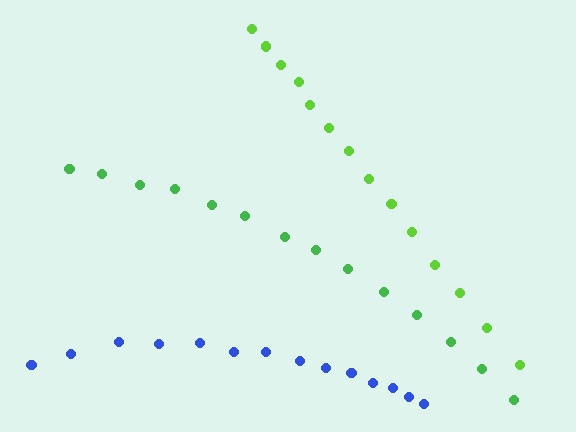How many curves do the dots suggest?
There are 3 distinct paths.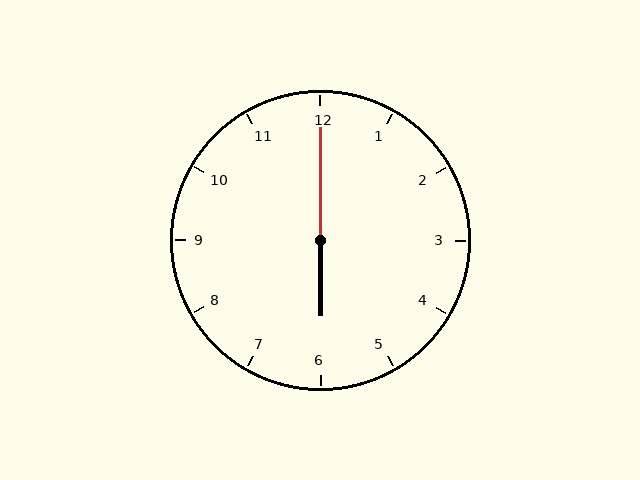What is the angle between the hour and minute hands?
Approximately 180 degrees.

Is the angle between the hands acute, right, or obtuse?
It is obtuse.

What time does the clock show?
6:00.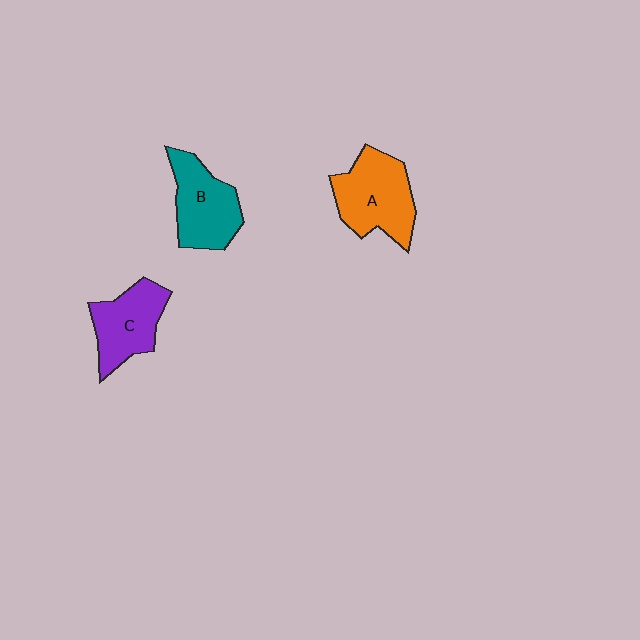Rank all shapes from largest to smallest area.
From largest to smallest: A (orange), B (teal), C (purple).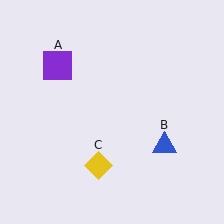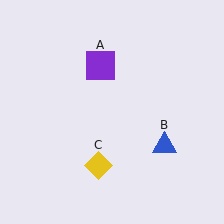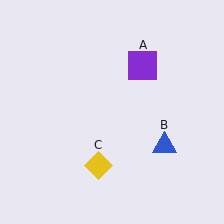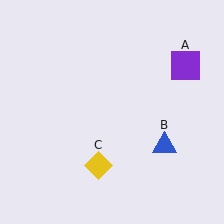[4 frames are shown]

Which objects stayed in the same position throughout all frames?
Blue triangle (object B) and yellow diamond (object C) remained stationary.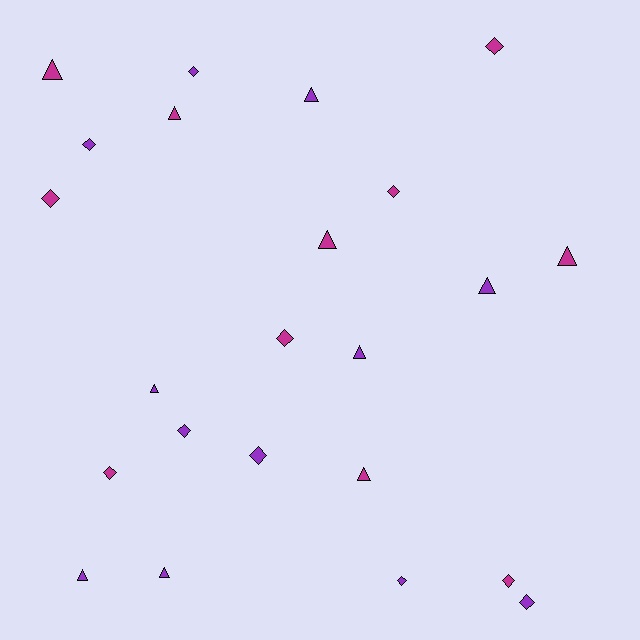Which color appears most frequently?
Purple, with 12 objects.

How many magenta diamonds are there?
There are 6 magenta diamonds.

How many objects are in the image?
There are 23 objects.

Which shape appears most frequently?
Diamond, with 12 objects.